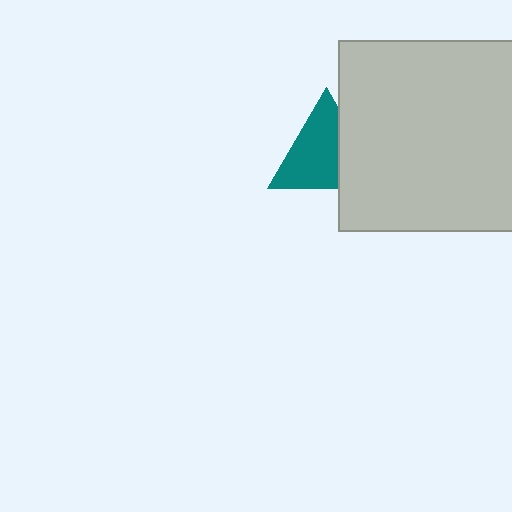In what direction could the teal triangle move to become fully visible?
The teal triangle could move left. That would shift it out from behind the light gray square entirely.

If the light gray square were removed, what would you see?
You would see the complete teal triangle.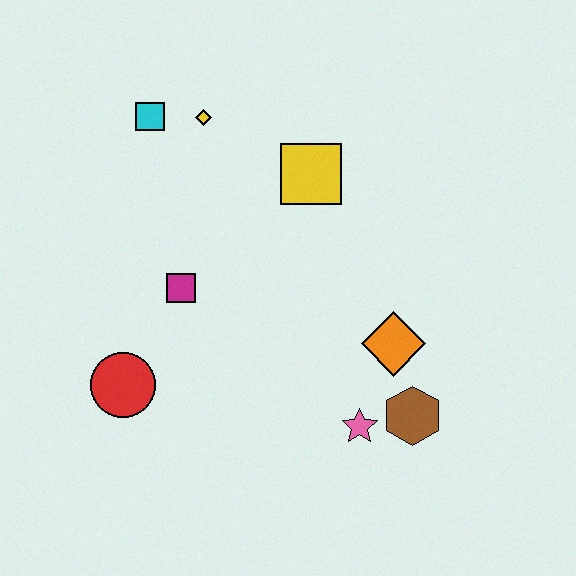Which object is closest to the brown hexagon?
The pink star is closest to the brown hexagon.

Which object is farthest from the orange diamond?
The cyan square is farthest from the orange diamond.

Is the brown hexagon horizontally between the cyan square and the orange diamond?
No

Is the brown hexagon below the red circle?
Yes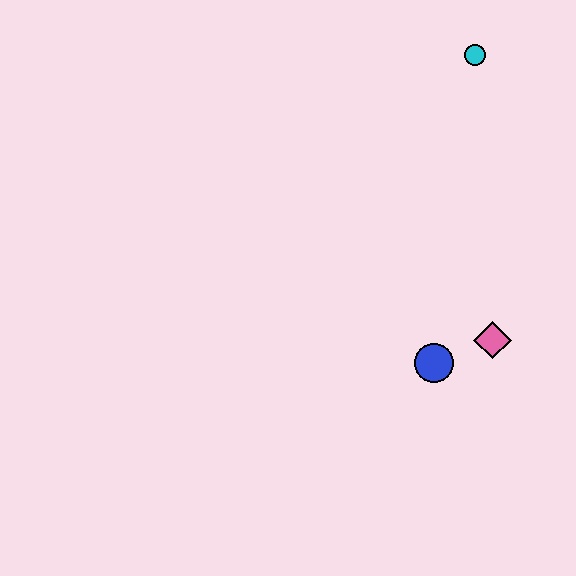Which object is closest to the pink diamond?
The blue circle is closest to the pink diamond.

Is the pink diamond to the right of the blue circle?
Yes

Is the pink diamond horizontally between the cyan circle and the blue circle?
No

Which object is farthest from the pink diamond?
The cyan circle is farthest from the pink diamond.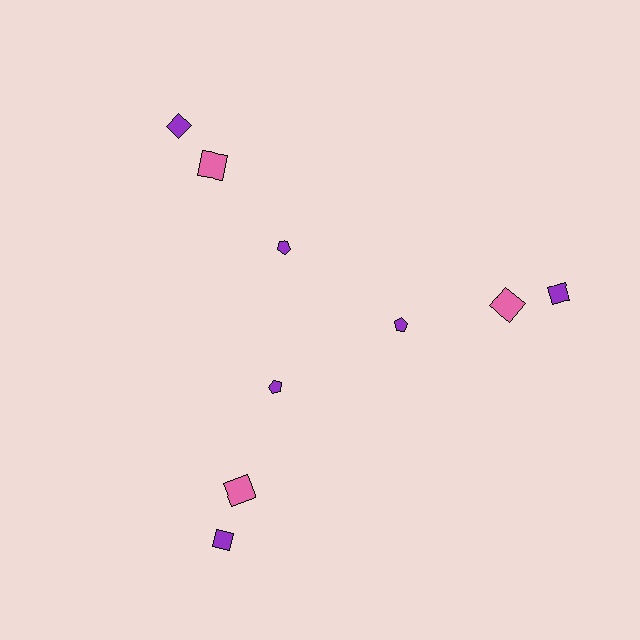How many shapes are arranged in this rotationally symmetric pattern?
There are 9 shapes, arranged in 3 groups of 3.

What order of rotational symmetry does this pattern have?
This pattern has 3-fold rotational symmetry.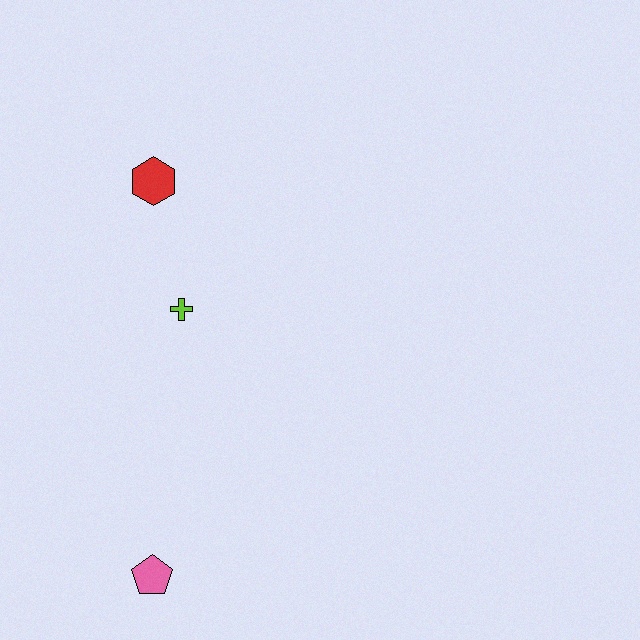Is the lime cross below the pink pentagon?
No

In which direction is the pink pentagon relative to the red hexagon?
The pink pentagon is below the red hexagon.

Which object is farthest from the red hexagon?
The pink pentagon is farthest from the red hexagon.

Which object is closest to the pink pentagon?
The lime cross is closest to the pink pentagon.